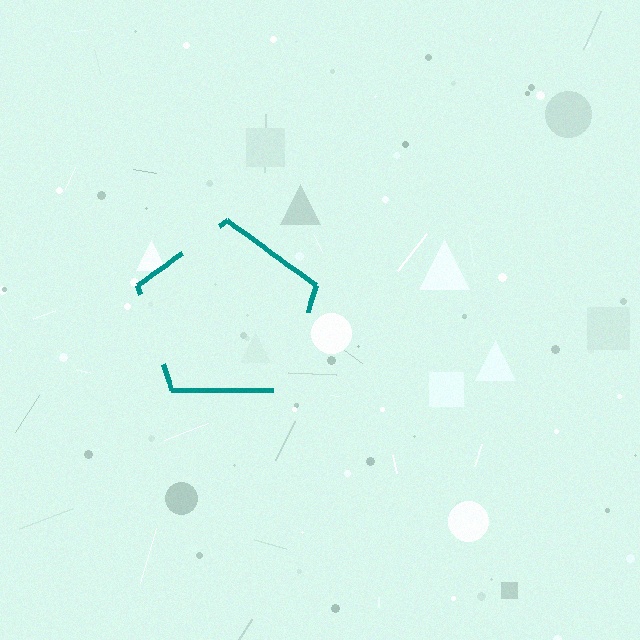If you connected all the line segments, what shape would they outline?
They would outline a pentagon.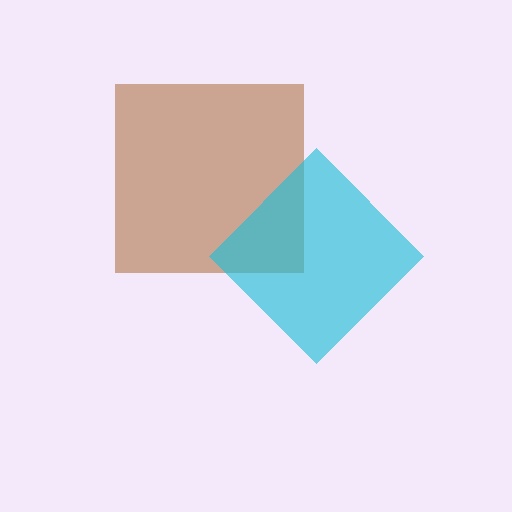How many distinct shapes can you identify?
There are 2 distinct shapes: a brown square, a cyan diamond.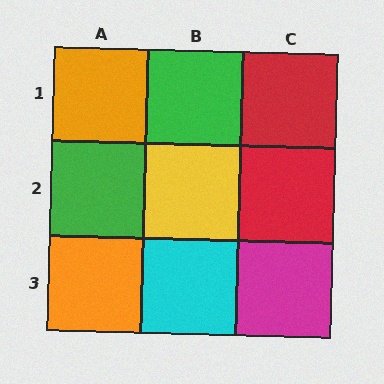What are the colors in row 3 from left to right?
Orange, cyan, magenta.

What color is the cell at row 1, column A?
Orange.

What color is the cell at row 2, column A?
Green.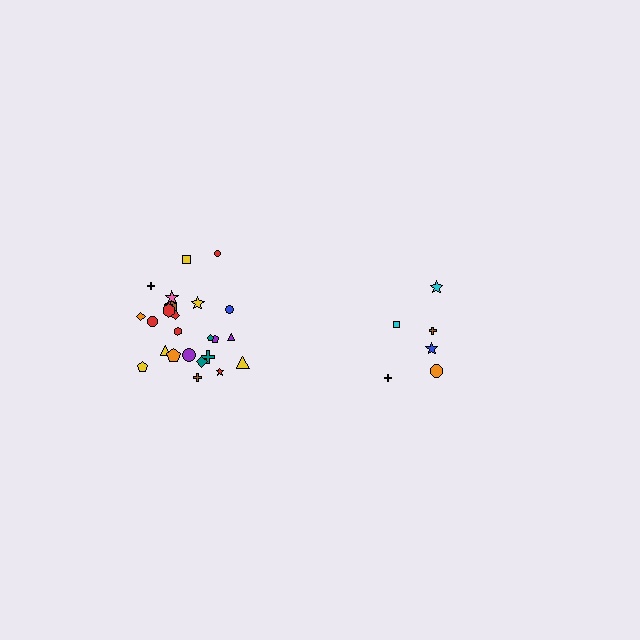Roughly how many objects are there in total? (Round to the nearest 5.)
Roughly 30 objects in total.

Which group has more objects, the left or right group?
The left group.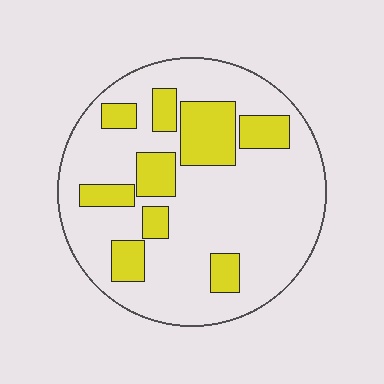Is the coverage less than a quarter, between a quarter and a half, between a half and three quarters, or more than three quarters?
Less than a quarter.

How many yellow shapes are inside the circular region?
9.